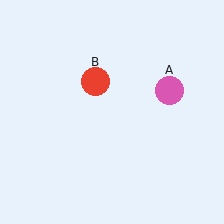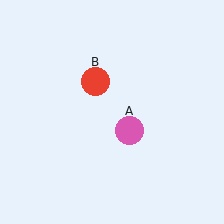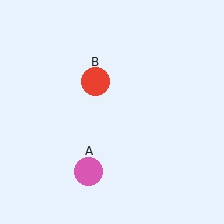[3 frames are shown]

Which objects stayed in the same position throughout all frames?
Red circle (object B) remained stationary.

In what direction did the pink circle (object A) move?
The pink circle (object A) moved down and to the left.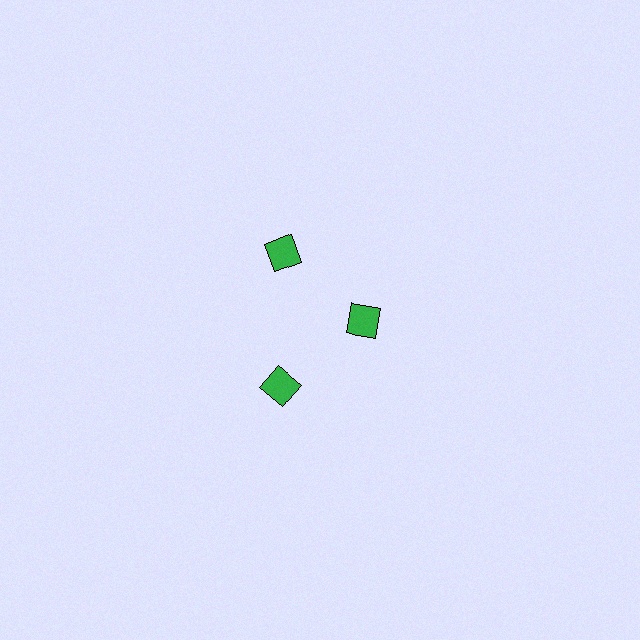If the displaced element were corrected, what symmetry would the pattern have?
It would have 3-fold rotational symmetry — the pattern would map onto itself every 120 degrees.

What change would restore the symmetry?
The symmetry would be restored by moving it outward, back onto the ring so that all 3 diamonds sit at equal angles and equal distance from the center.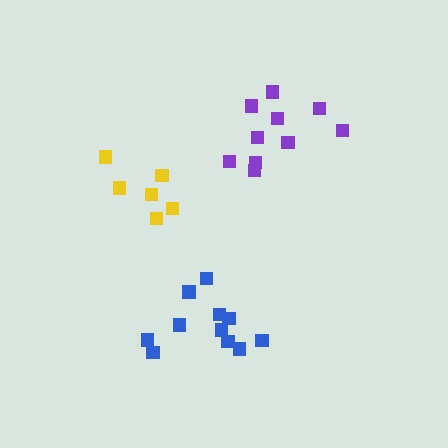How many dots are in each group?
Group 1: 6 dots, Group 2: 11 dots, Group 3: 10 dots (27 total).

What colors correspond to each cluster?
The clusters are colored: yellow, blue, purple.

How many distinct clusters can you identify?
There are 3 distinct clusters.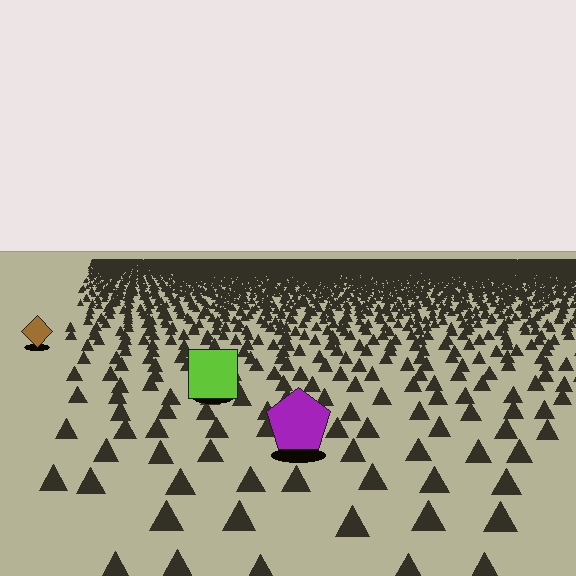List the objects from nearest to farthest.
From nearest to farthest: the purple pentagon, the lime square, the brown diamond.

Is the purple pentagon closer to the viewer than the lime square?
Yes. The purple pentagon is closer — you can tell from the texture gradient: the ground texture is coarser near it.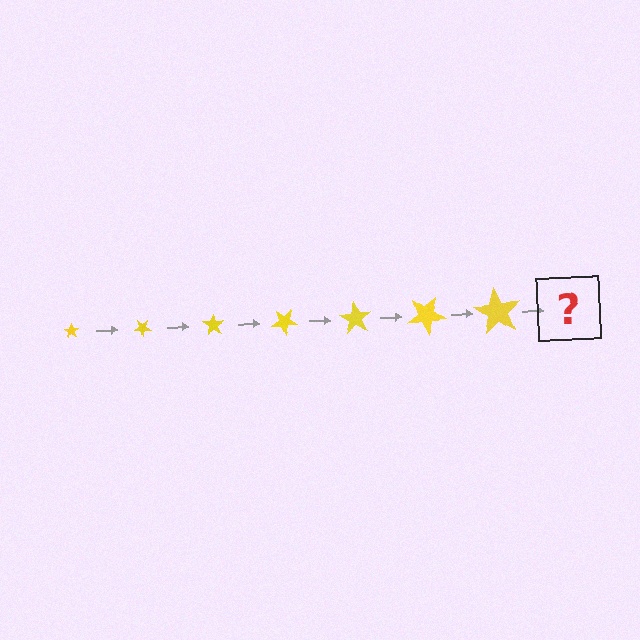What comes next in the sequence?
The next element should be a star, larger than the previous one and rotated 245 degrees from the start.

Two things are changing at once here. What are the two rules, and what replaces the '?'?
The two rules are that the star grows larger each step and it rotates 35 degrees each step. The '?' should be a star, larger than the previous one and rotated 245 degrees from the start.